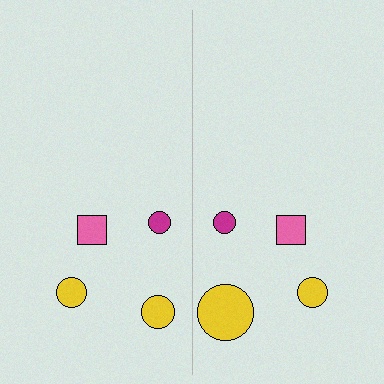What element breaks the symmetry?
The yellow circle on the right side has a different size than its mirror counterpart.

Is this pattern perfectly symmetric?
No, the pattern is not perfectly symmetric. The yellow circle on the right side has a different size than its mirror counterpart.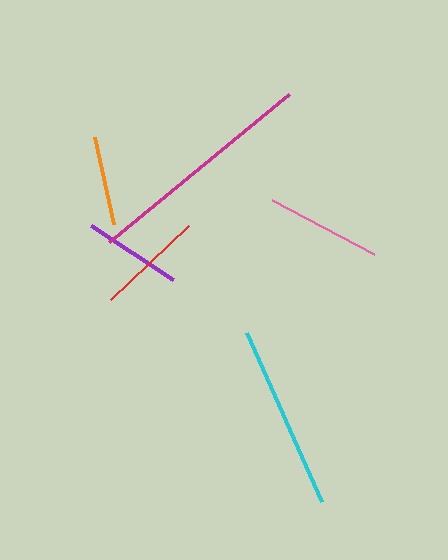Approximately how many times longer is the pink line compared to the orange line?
The pink line is approximately 1.3 times the length of the orange line.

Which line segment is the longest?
The magenta line is the longest at approximately 233 pixels.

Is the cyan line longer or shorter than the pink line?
The cyan line is longer than the pink line.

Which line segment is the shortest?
The orange line is the shortest at approximately 89 pixels.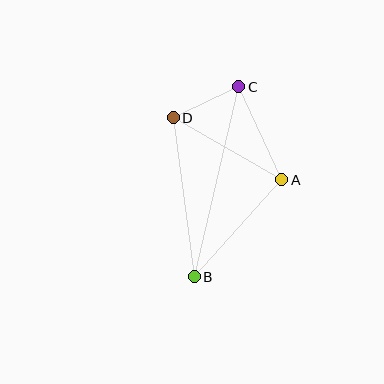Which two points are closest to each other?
Points C and D are closest to each other.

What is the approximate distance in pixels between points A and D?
The distance between A and D is approximately 125 pixels.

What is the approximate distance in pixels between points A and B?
The distance between A and B is approximately 130 pixels.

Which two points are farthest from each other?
Points B and C are farthest from each other.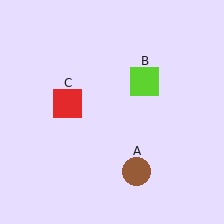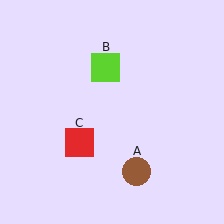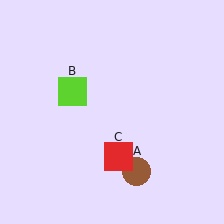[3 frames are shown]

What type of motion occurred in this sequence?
The lime square (object B), red square (object C) rotated counterclockwise around the center of the scene.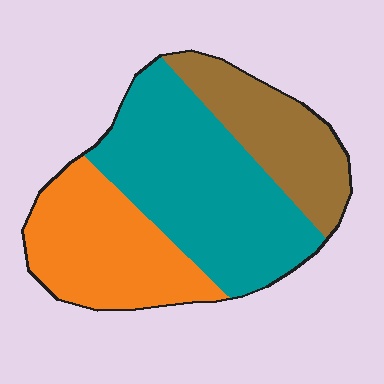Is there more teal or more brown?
Teal.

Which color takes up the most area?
Teal, at roughly 45%.